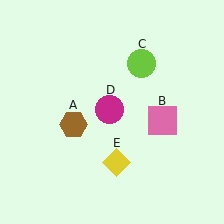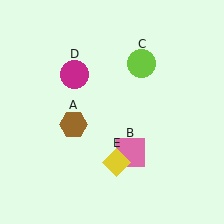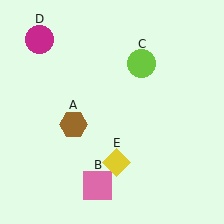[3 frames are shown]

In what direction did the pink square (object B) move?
The pink square (object B) moved down and to the left.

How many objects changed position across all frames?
2 objects changed position: pink square (object B), magenta circle (object D).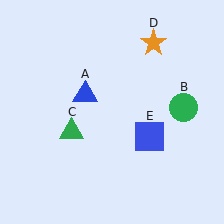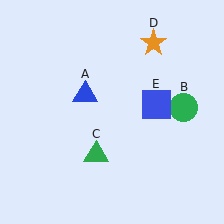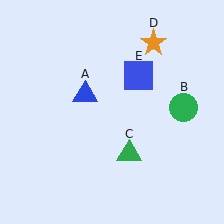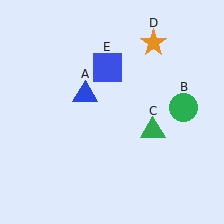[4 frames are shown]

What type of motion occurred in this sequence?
The green triangle (object C), blue square (object E) rotated counterclockwise around the center of the scene.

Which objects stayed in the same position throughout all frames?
Blue triangle (object A) and green circle (object B) and orange star (object D) remained stationary.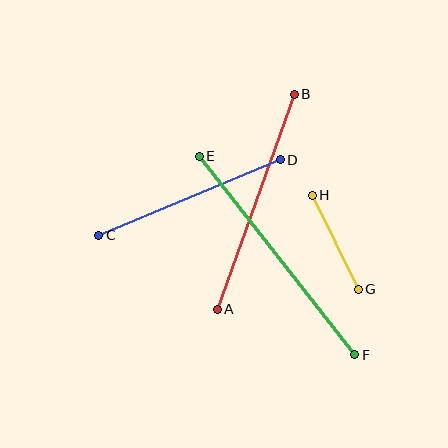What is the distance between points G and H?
The distance is approximately 104 pixels.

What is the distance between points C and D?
The distance is approximately 197 pixels.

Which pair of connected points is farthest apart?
Points E and F are farthest apart.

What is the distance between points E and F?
The distance is approximately 252 pixels.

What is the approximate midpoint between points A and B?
The midpoint is at approximately (256, 202) pixels.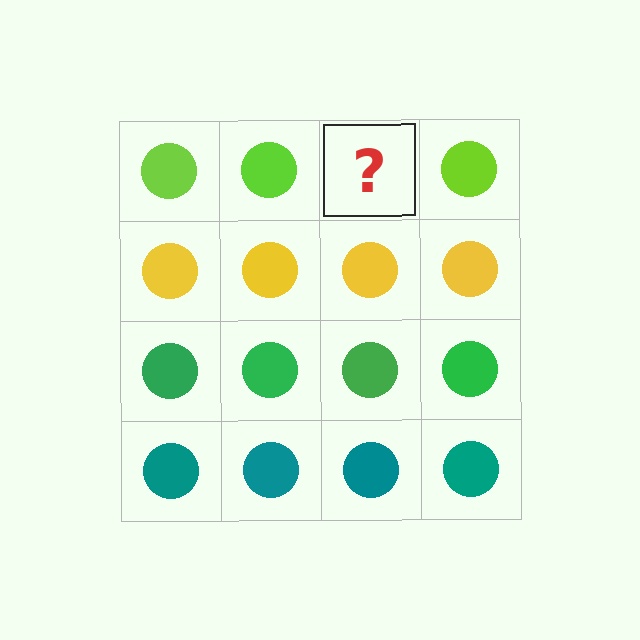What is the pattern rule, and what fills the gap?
The rule is that each row has a consistent color. The gap should be filled with a lime circle.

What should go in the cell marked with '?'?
The missing cell should contain a lime circle.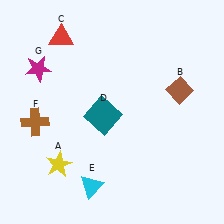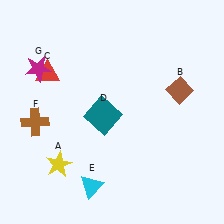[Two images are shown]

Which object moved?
The red triangle (C) moved down.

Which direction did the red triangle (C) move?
The red triangle (C) moved down.